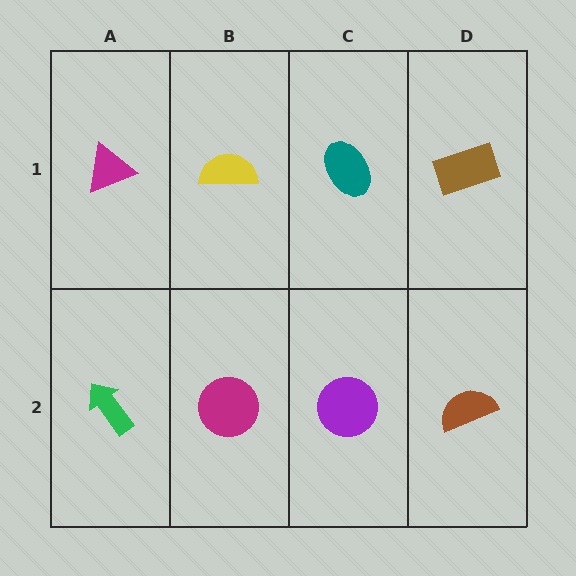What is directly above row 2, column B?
A yellow semicircle.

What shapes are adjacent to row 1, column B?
A magenta circle (row 2, column B), a magenta triangle (row 1, column A), a teal ellipse (row 1, column C).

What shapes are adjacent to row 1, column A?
A green arrow (row 2, column A), a yellow semicircle (row 1, column B).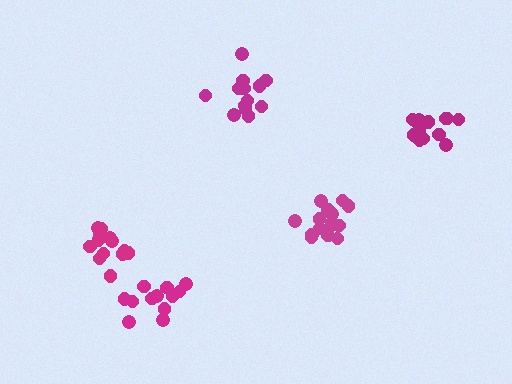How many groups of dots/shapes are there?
There are 5 groups.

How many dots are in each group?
Group 1: 14 dots, Group 2: 16 dots, Group 3: 14 dots, Group 4: 12 dots, Group 5: 13 dots (69 total).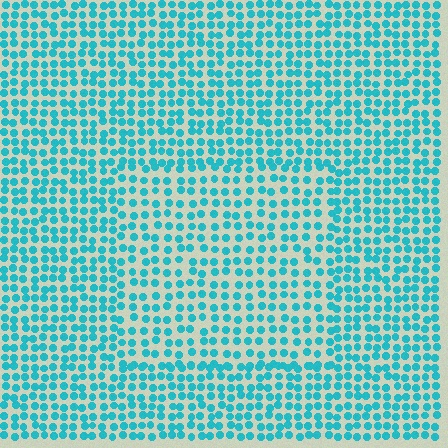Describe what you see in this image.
The image contains small cyan elements arranged at two different densities. A rectangle-shaped region is visible where the elements are less densely packed than the surrounding area.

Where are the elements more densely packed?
The elements are more densely packed outside the rectangle boundary.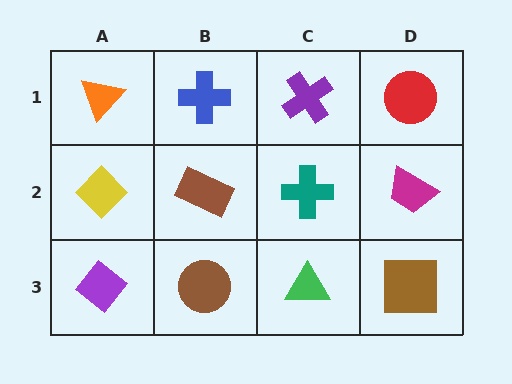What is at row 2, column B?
A brown rectangle.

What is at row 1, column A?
An orange triangle.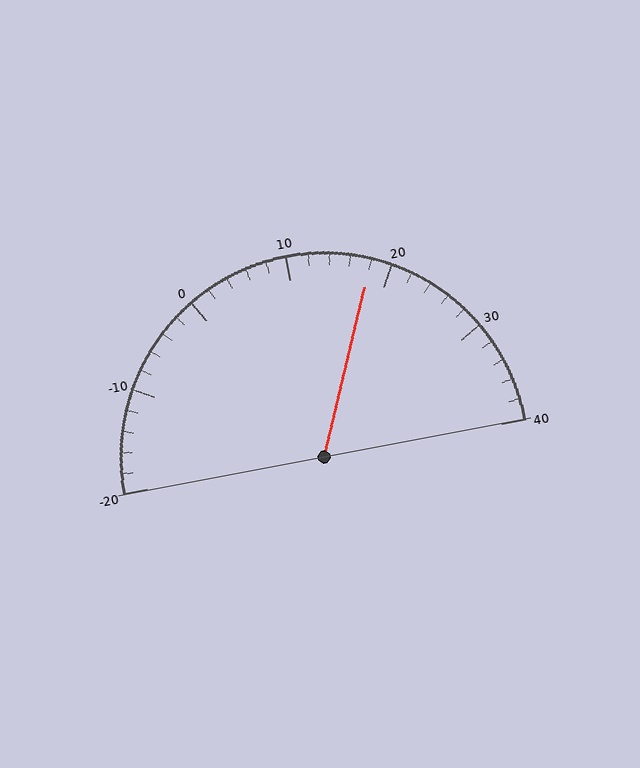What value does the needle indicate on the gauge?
The needle indicates approximately 18.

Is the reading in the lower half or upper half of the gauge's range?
The reading is in the upper half of the range (-20 to 40).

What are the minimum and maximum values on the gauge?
The gauge ranges from -20 to 40.